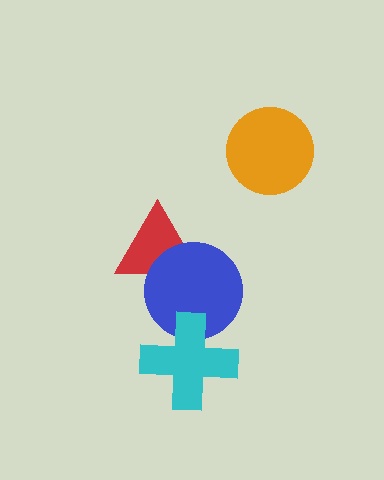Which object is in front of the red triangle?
The blue circle is in front of the red triangle.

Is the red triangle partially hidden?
Yes, it is partially covered by another shape.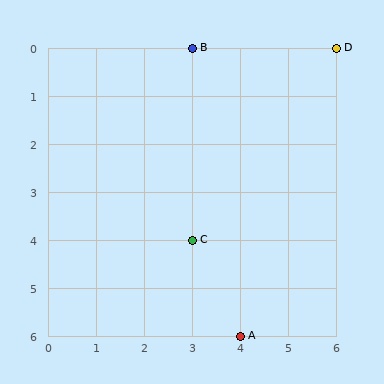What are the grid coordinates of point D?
Point D is at grid coordinates (6, 0).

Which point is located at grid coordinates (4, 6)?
Point A is at (4, 6).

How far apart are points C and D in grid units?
Points C and D are 3 columns and 4 rows apart (about 5.0 grid units diagonally).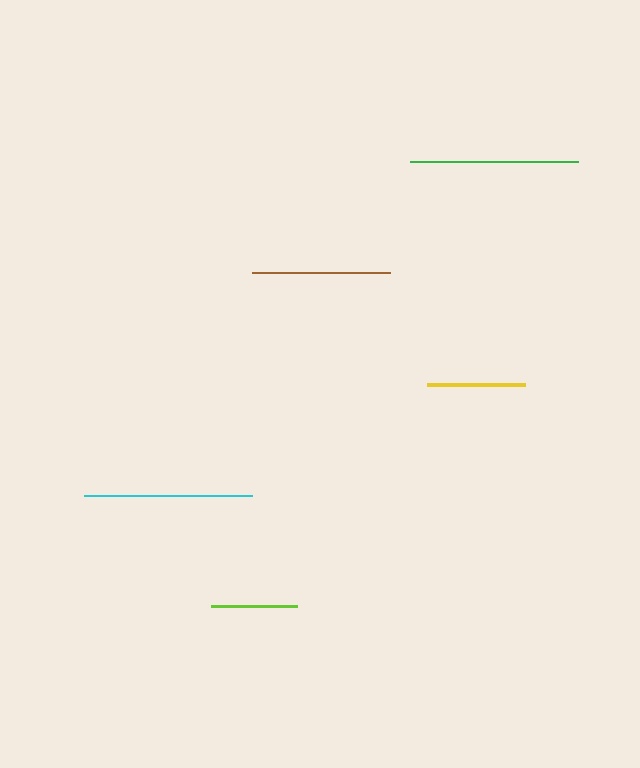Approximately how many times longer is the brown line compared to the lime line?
The brown line is approximately 1.6 times the length of the lime line.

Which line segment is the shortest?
The lime line is the shortest at approximately 87 pixels.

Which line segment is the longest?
The cyan line is the longest at approximately 168 pixels.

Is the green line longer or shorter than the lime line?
The green line is longer than the lime line.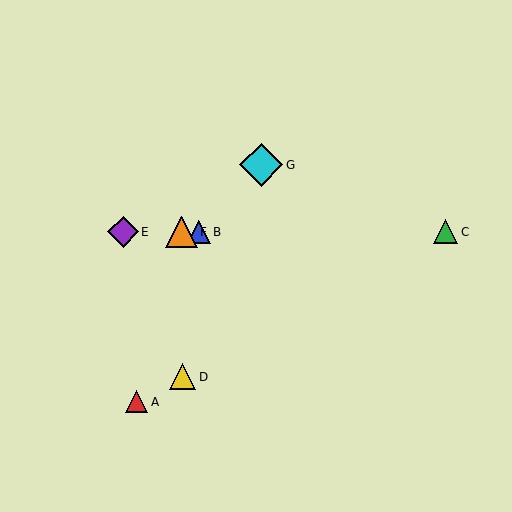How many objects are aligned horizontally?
4 objects (B, C, E, F) are aligned horizontally.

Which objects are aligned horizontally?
Objects B, C, E, F are aligned horizontally.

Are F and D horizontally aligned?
No, F is at y≈232 and D is at y≈377.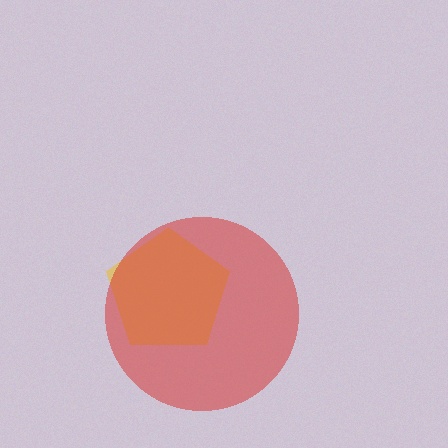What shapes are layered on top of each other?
The layered shapes are: a yellow pentagon, a red circle.